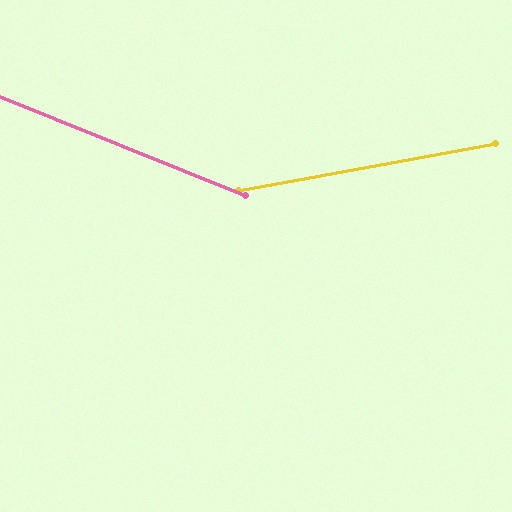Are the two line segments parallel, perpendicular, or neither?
Neither parallel nor perpendicular — they differ by about 32°.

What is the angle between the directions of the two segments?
Approximately 32 degrees.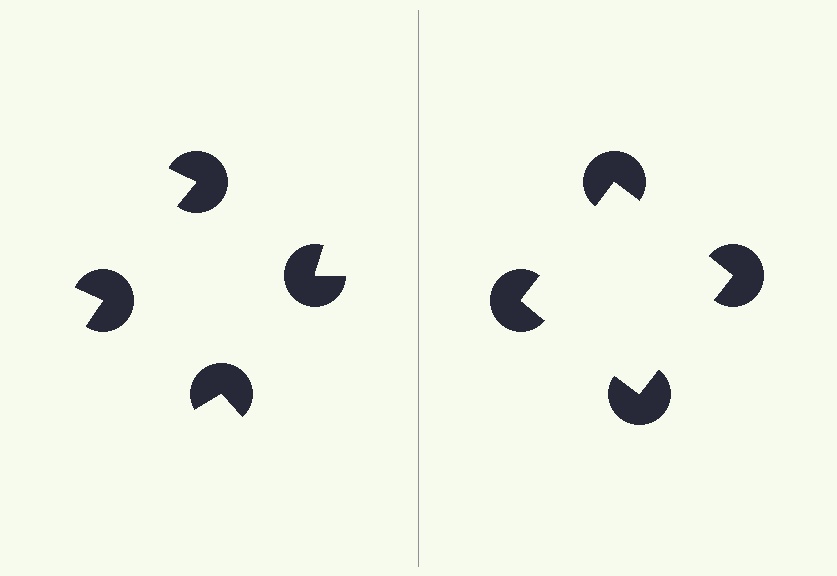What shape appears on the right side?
An illusory square.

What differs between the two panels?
The pac-man discs are positioned identically on both sides; only the wedge orientations differ. On the right they align to a square; on the left they are misaligned.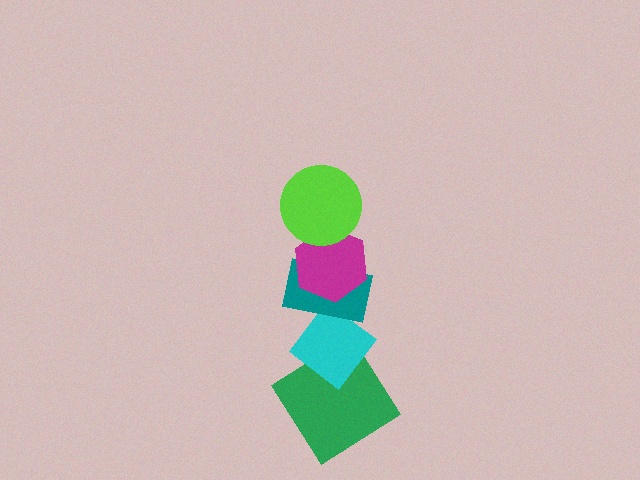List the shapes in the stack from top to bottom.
From top to bottom: the lime circle, the magenta hexagon, the teal rectangle, the cyan diamond, the green diamond.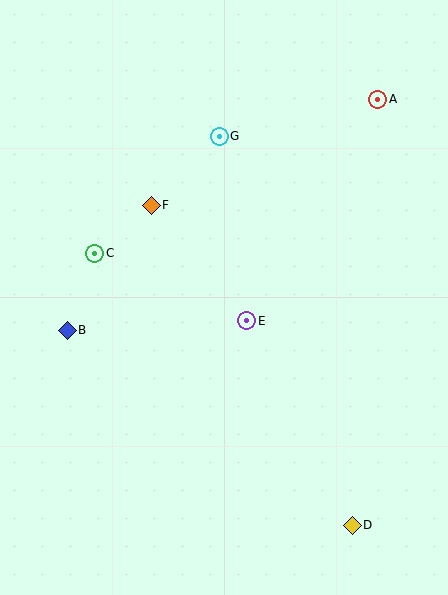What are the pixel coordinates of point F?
Point F is at (151, 205).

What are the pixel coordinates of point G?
Point G is at (219, 136).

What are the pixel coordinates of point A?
Point A is at (378, 99).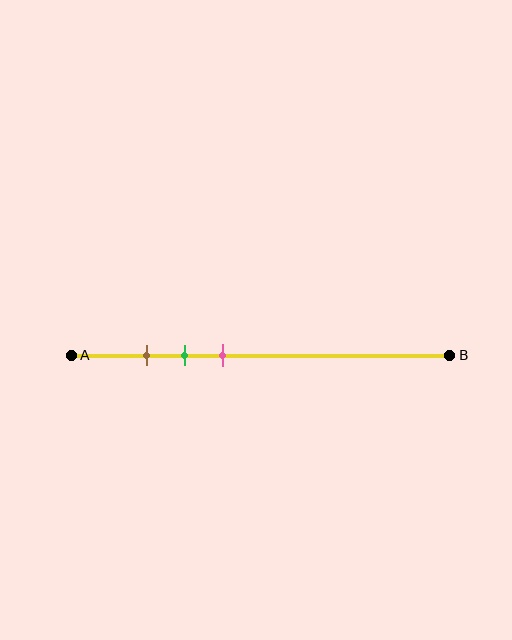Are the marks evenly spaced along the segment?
Yes, the marks are approximately evenly spaced.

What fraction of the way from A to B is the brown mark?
The brown mark is approximately 20% (0.2) of the way from A to B.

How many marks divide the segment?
There are 3 marks dividing the segment.